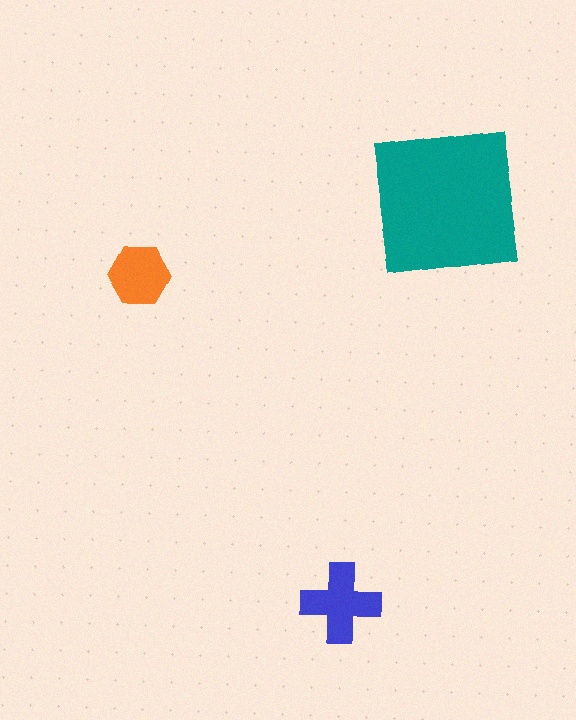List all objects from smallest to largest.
The orange hexagon, the blue cross, the teal square.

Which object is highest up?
The teal square is topmost.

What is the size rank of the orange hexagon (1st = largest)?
3rd.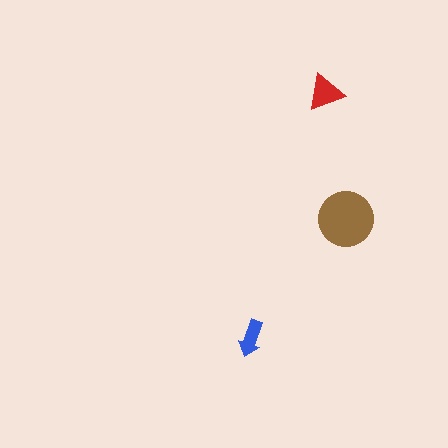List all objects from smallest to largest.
The blue arrow, the red triangle, the brown circle.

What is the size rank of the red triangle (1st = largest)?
2nd.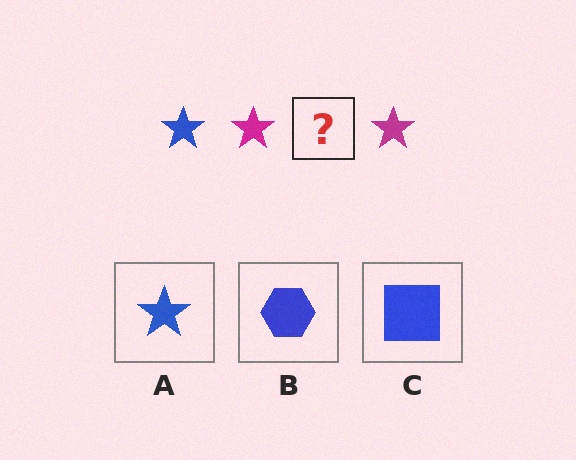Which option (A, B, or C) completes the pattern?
A.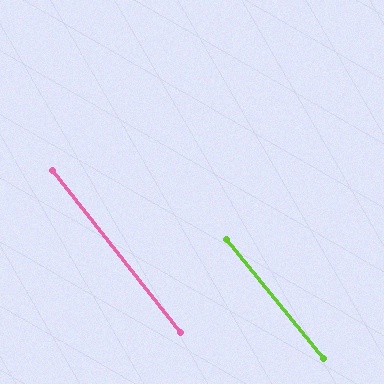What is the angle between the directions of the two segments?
Approximately 1 degree.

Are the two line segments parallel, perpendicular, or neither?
Parallel — their directions differ by only 1.2°.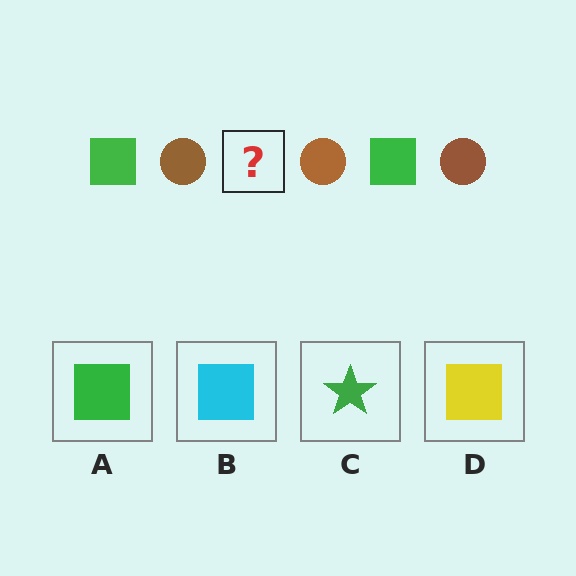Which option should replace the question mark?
Option A.